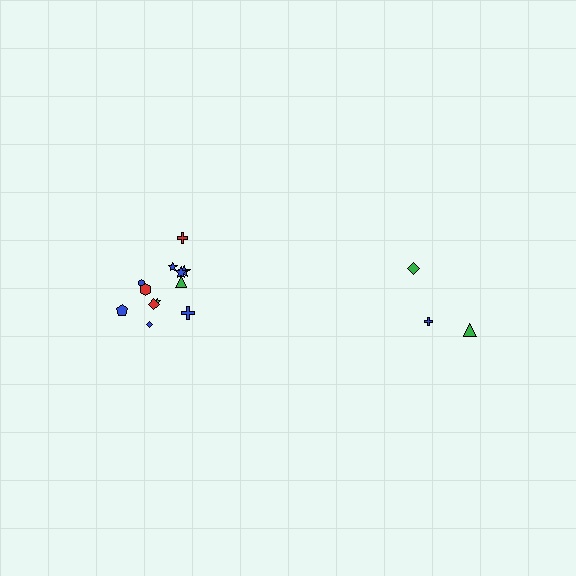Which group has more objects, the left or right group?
The left group.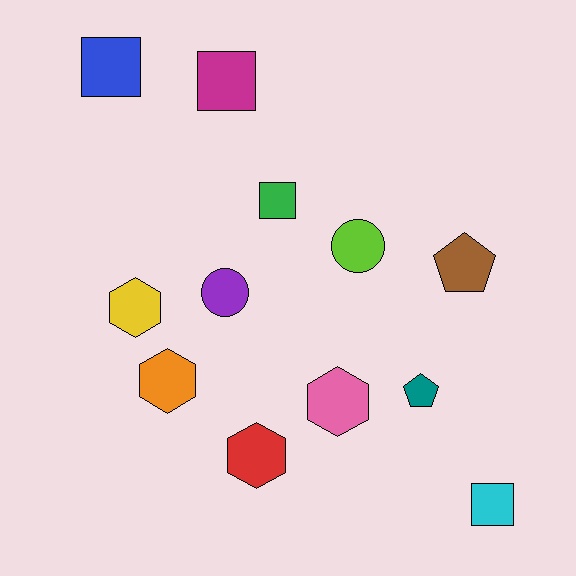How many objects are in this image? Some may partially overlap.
There are 12 objects.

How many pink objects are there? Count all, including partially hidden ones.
There is 1 pink object.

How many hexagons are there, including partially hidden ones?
There are 4 hexagons.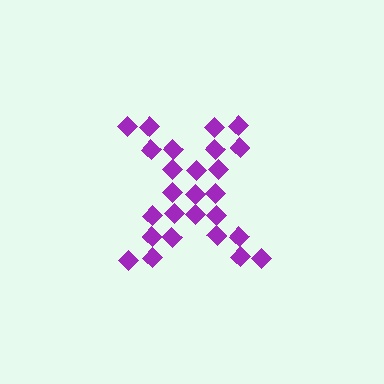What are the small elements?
The small elements are diamonds.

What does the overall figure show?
The overall figure shows the letter X.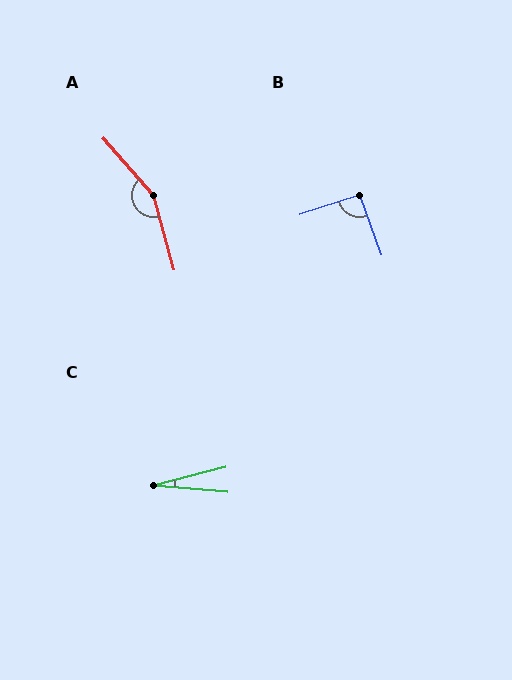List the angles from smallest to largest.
C (20°), B (91°), A (154°).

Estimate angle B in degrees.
Approximately 91 degrees.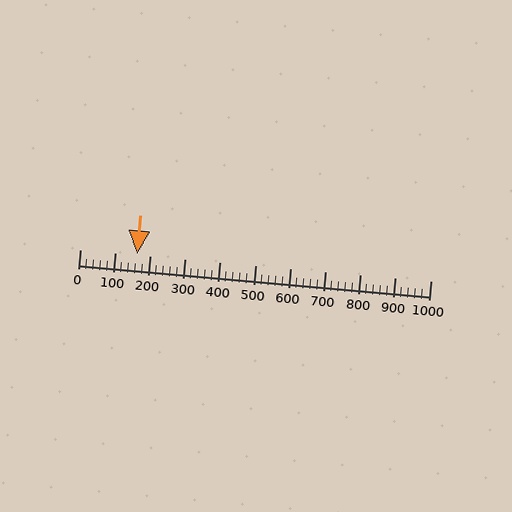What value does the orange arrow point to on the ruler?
The orange arrow points to approximately 163.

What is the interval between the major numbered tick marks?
The major tick marks are spaced 100 units apart.